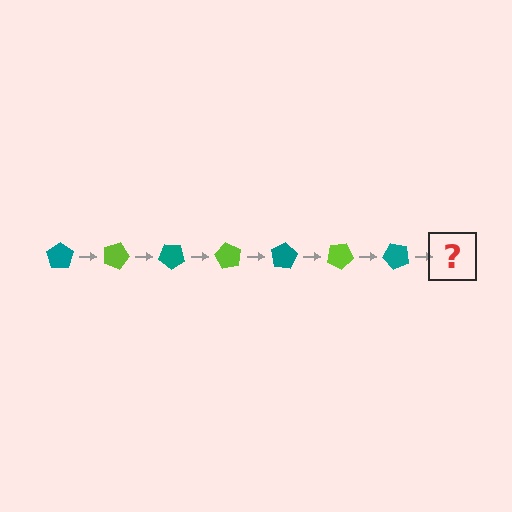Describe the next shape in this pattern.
It should be a lime pentagon, rotated 140 degrees from the start.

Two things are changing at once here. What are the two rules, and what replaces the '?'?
The two rules are that it rotates 20 degrees each step and the color cycles through teal and lime. The '?' should be a lime pentagon, rotated 140 degrees from the start.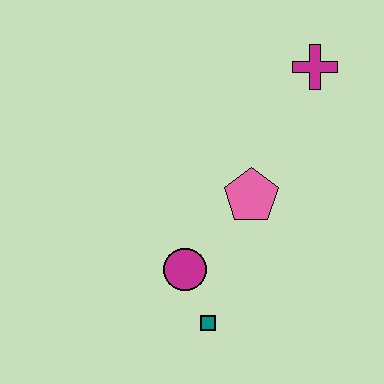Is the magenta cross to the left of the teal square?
No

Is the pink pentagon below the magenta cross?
Yes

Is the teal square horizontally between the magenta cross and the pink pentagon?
No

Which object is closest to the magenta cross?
The pink pentagon is closest to the magenta cross.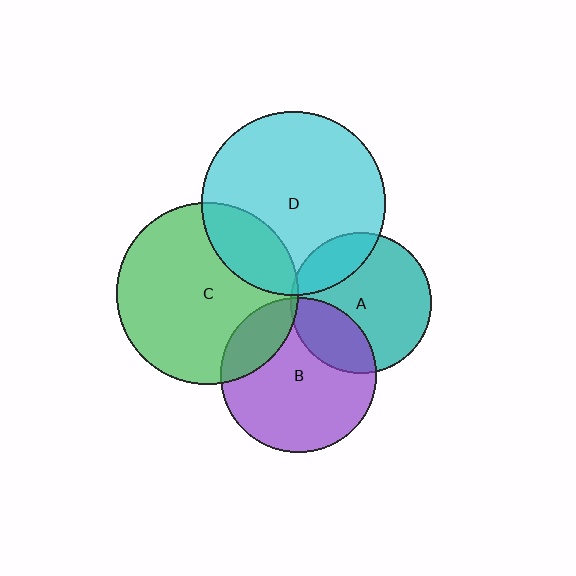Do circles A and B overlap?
Yes.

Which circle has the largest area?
Circle D (cyan).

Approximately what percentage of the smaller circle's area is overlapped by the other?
Approximately 25%.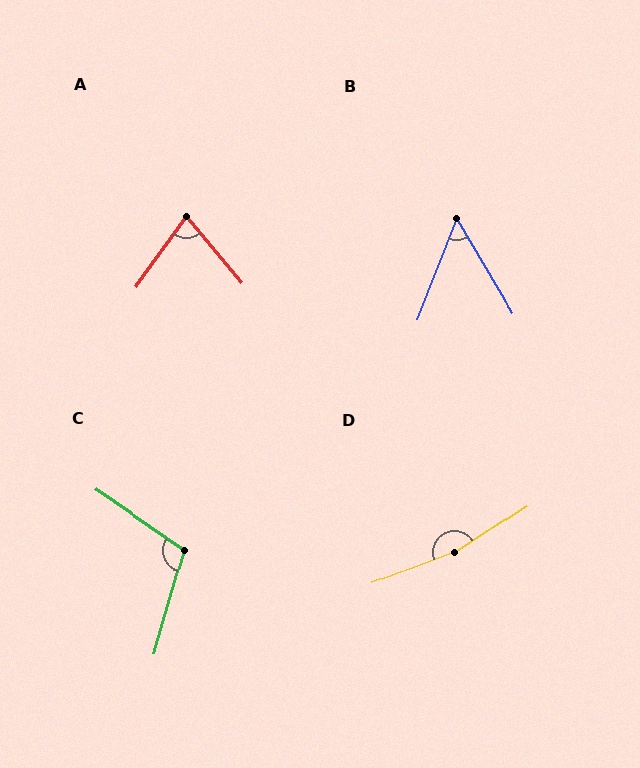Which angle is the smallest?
B, at approximately 52 degrees.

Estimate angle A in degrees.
Approximately 75 degrees.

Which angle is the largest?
D, at approximately 168 degrees.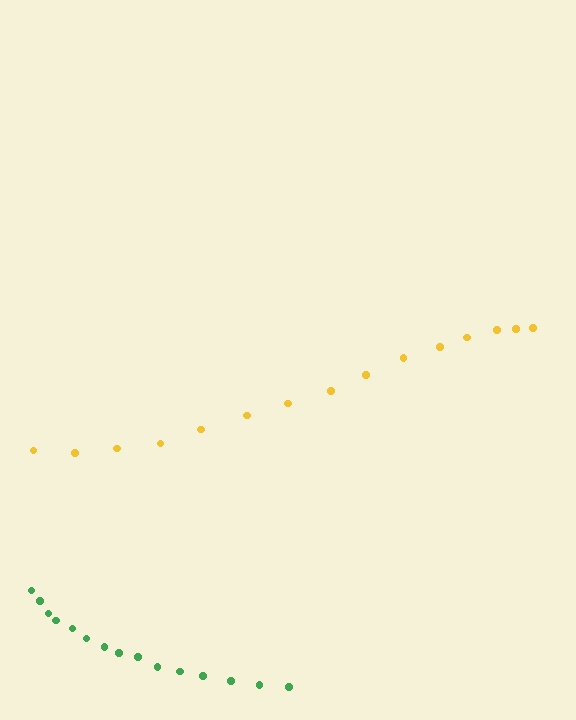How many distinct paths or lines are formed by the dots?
There are 2 distinct paths.